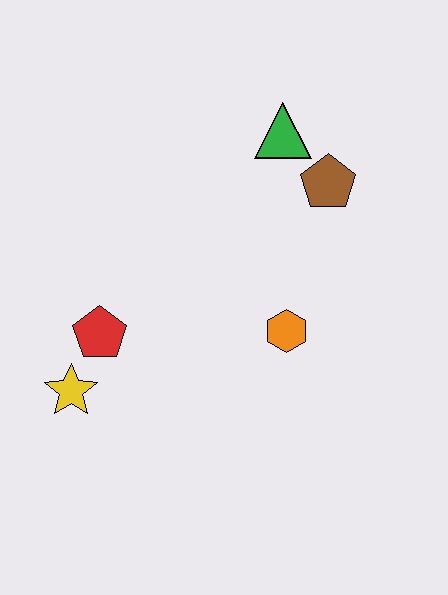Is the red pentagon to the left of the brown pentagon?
Yes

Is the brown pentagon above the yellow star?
Yes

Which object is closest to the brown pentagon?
The green triangle is closest to the brown pentagon.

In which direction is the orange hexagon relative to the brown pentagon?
The orange hexagon is below the brown pentagon.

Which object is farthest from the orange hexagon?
The yellow star is farthest from the orange hexagon.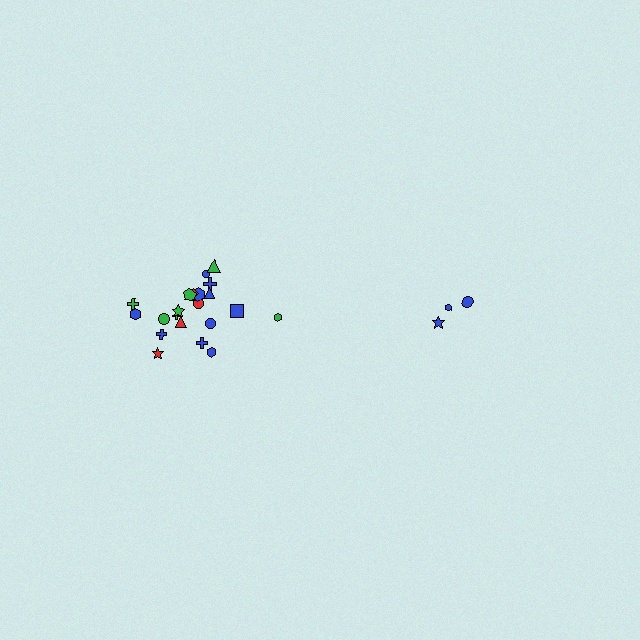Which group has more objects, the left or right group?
The left group.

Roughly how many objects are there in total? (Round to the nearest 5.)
Roughly 25 objects in total.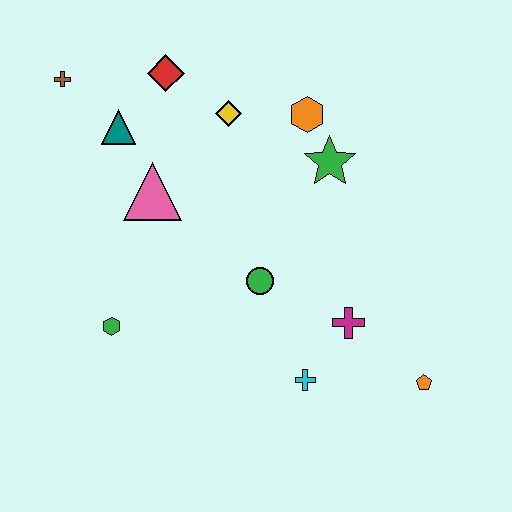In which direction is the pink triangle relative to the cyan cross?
The pink triangle is above the cyan cross.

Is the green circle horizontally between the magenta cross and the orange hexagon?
No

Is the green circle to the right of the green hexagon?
Yes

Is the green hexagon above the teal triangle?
No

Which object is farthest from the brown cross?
The orange pentagon is farthest from the brown cross.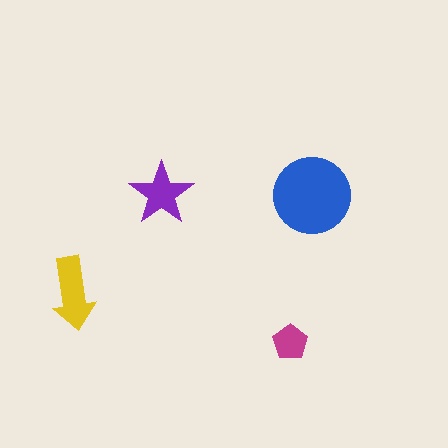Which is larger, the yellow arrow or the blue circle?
The blue circle.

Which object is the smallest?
The magenta pentagon.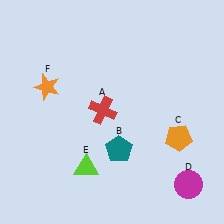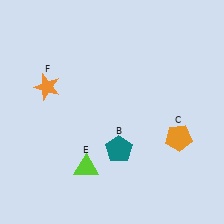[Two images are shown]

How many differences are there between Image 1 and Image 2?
There are 2 differences between the two images.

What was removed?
The magenta circle (D), the red cross (A) were removed in Image 2.